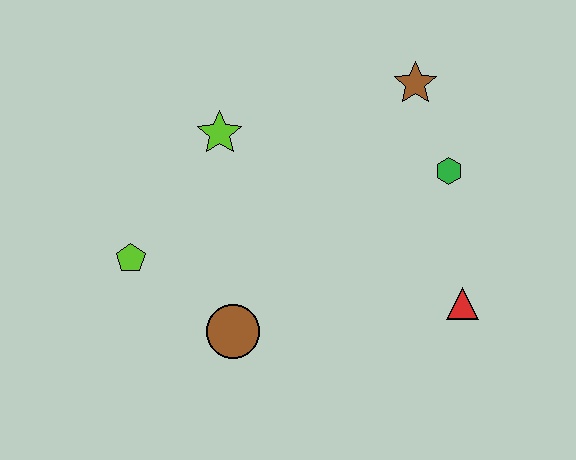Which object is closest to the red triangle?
The green hexagon is closest to the red triangle.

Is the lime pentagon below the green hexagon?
Yes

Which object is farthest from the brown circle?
The brown star is farthest from the brown circle.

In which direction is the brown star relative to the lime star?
The brown star is to the right of the lime star.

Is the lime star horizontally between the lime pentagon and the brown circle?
Yes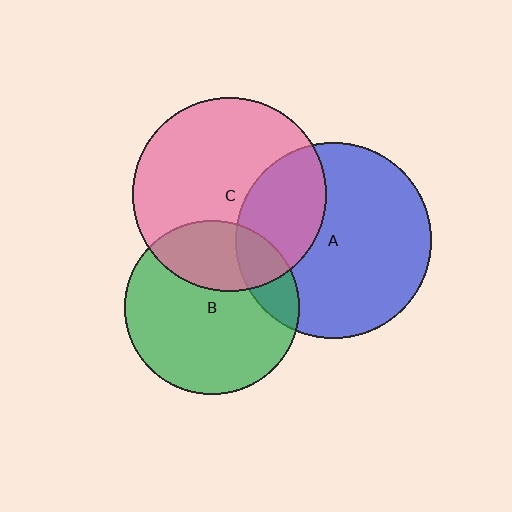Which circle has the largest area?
Circle A (blue).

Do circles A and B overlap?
Yes.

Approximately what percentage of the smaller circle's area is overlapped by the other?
Approximately 15%.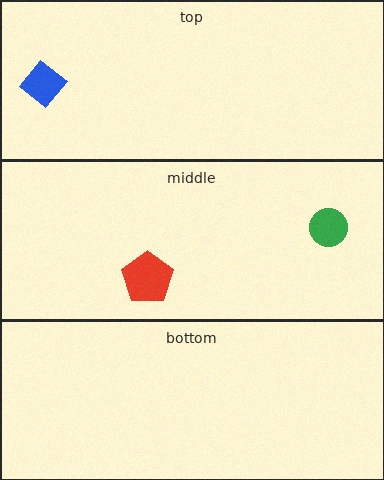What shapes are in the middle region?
The red pentagon, the green circle.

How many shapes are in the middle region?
2.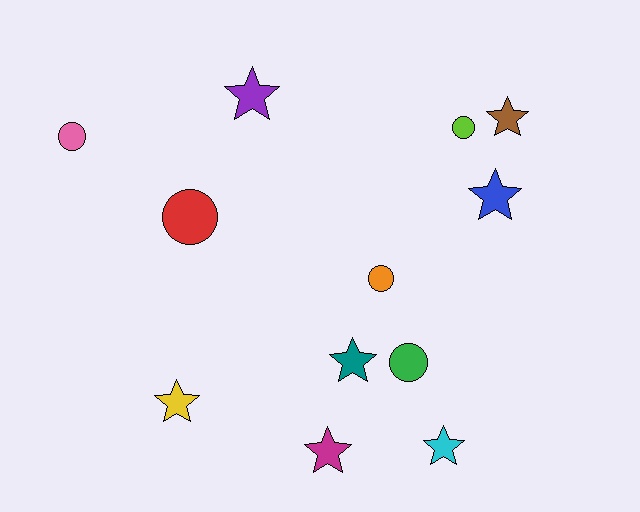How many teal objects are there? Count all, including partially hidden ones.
There is 1 teal object.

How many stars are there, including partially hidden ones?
There are 7 stars.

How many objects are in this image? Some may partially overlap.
There are 12 objects.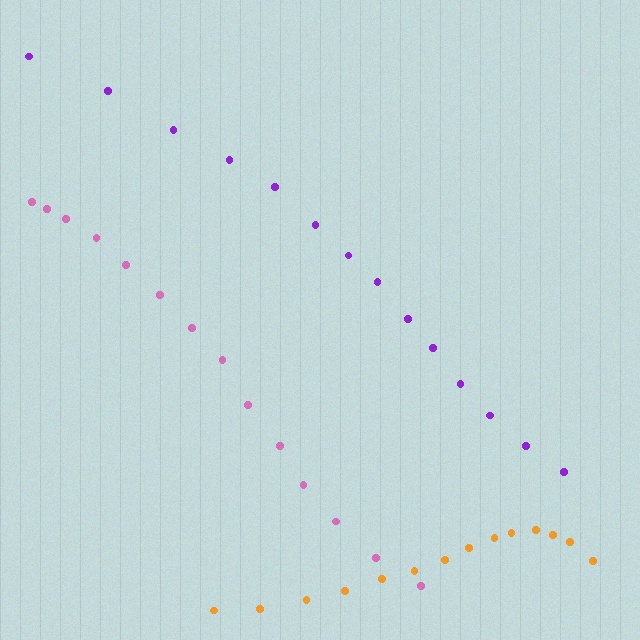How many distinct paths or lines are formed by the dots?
There are 3 distinct paths.